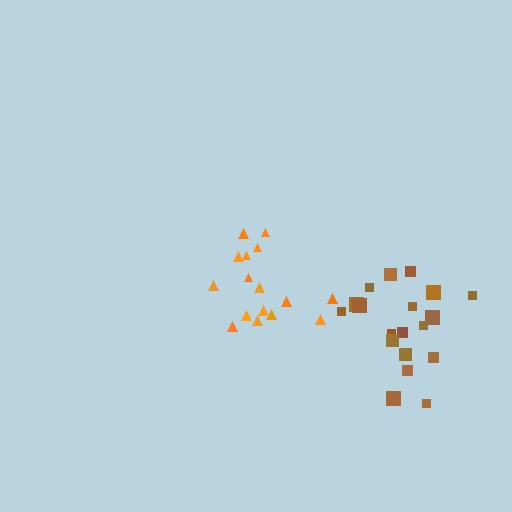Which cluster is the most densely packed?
Brown.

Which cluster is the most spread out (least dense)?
Orange.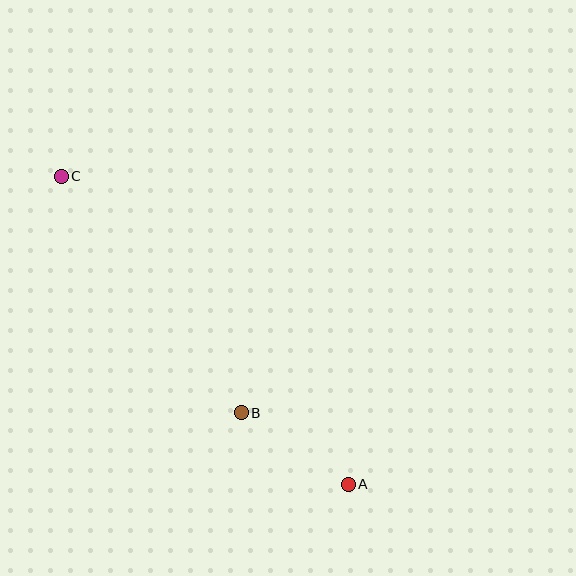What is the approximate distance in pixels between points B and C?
The distance between B and C is approximately 297 pixels.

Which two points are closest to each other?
Points A and B are closest to each other.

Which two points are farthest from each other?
Points A and C are farthest from each other.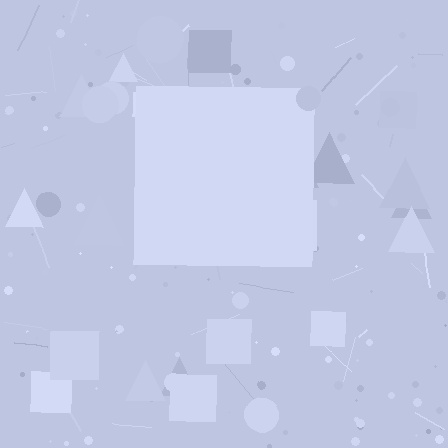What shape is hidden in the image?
A square is hidden in the image.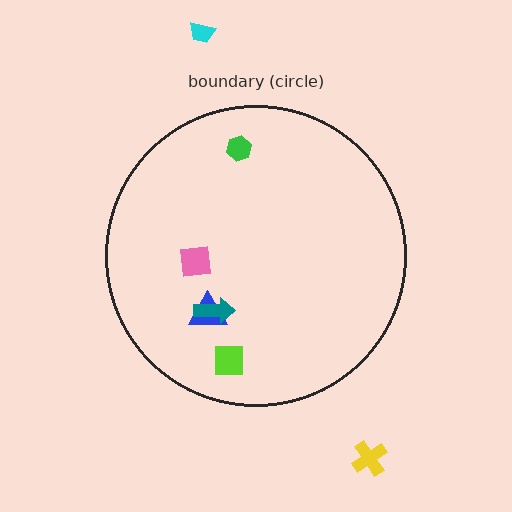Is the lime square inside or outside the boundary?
Inside.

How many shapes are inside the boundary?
5 inside, 2 outside.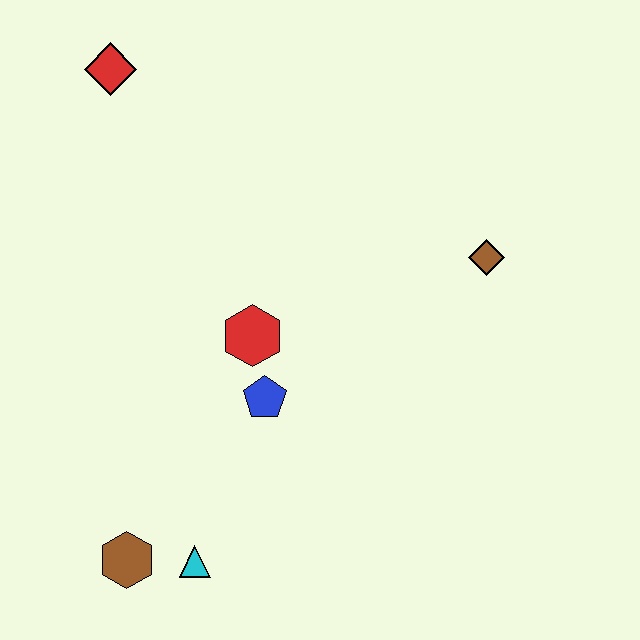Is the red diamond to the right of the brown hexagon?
No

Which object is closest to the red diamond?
The red hexagon is closest to the red diamond.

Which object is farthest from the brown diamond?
The brown hexagon is farthest from the brown diamond.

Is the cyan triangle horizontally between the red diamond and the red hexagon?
Yes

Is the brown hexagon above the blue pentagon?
No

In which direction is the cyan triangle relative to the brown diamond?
The cyan triangle is below the brown diamond.